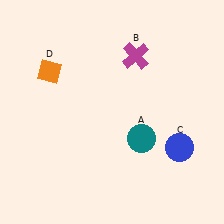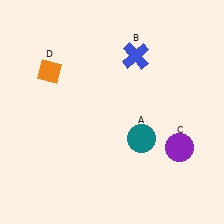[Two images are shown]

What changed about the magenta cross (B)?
In Image 1, B is magenta. In Image 2, it changed to blue.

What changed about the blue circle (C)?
In Image 1, C is blue. In Image 2, it changed to purple.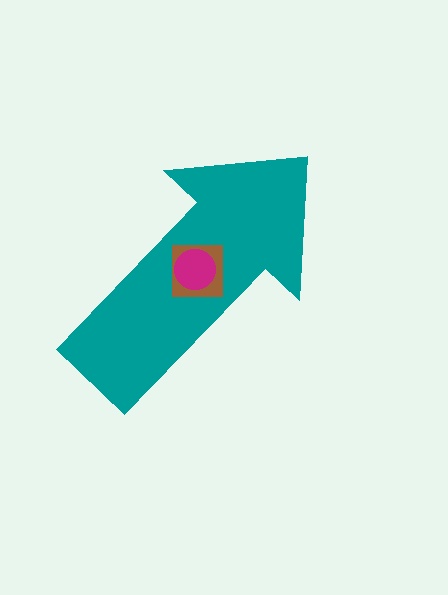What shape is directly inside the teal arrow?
The brown square.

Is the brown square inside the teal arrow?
Yes.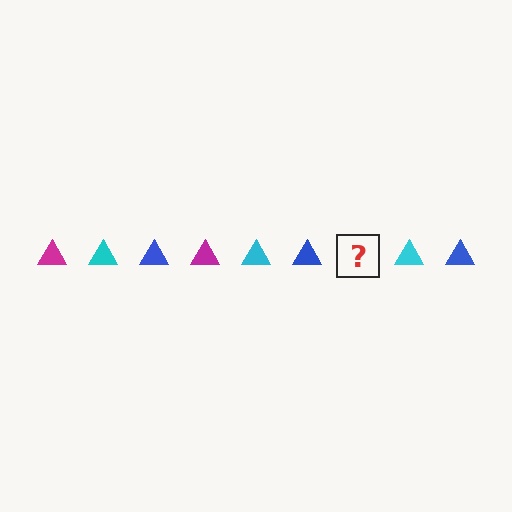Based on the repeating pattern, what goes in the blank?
The blank should be a magenta triangle.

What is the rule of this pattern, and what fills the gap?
The rule is that the pattern cycles through magenta, cyan, blue triangles. The gap should be filled with a magenta triangle.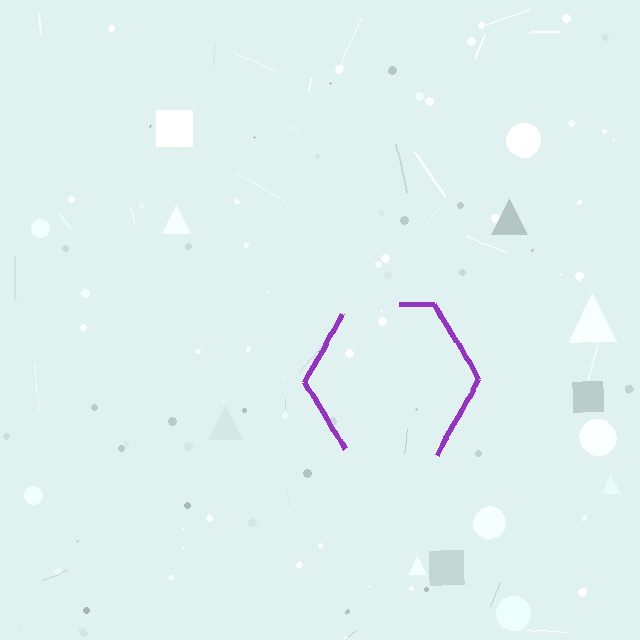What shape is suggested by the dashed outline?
The dashed outline suggests a hexagon.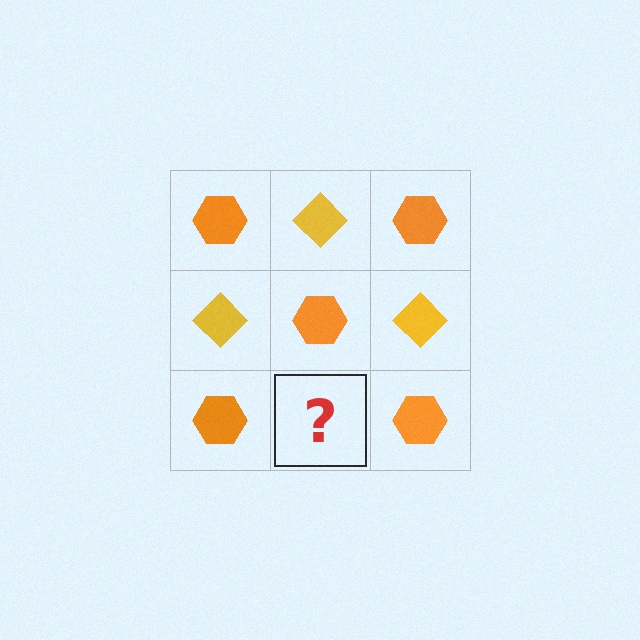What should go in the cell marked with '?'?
The missing cell should contain a yellow diamond.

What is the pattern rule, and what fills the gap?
The rule is that it alternates orange hexagon and yellow diamond in a checkerboard pattern. The gap should be filled with a yellow diamond.